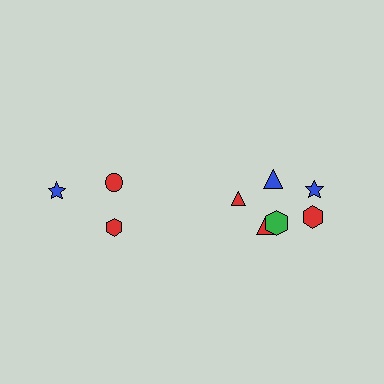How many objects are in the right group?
There are 6 objects.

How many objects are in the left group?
There are 3 objects.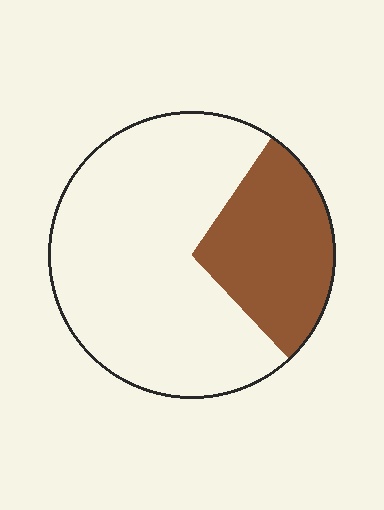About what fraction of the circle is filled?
About one quarter (1/4).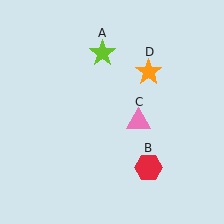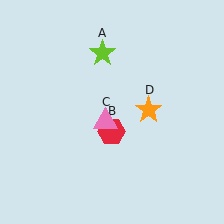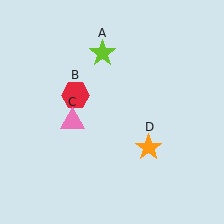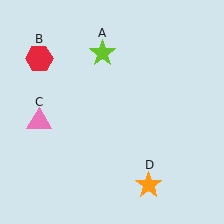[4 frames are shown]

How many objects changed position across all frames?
3 objects changed position: red hexagon (object B), pink triangle (object C), orange star (object D).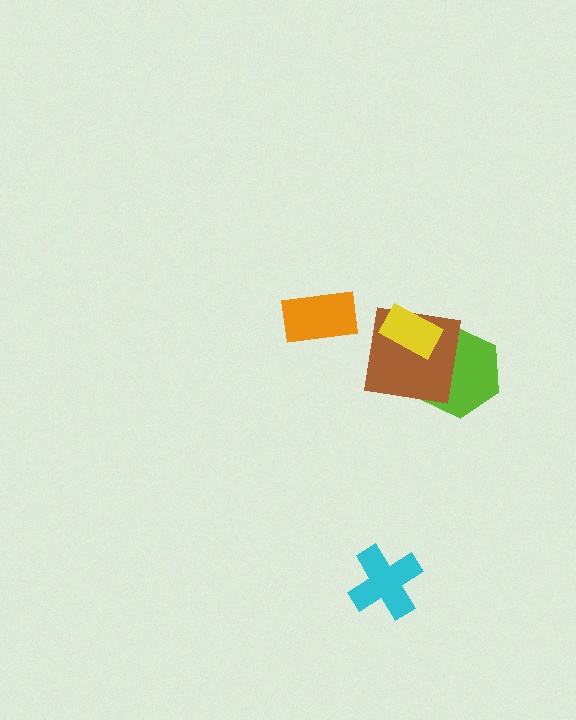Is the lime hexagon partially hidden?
Yes, it is partially covered by another shape.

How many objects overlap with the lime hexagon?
2 objects overlap with the lime hexagon.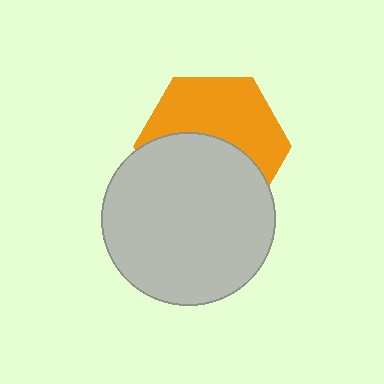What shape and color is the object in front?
The object in front is a light gray circle.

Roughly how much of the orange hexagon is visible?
About half of it is visible (roughly 50%).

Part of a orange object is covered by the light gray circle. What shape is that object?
It is a hexagon.